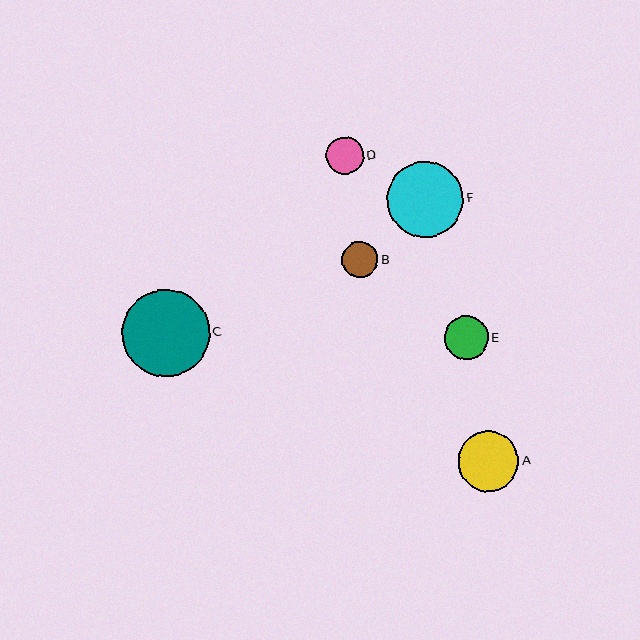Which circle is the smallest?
Circle B is the smallest with a size of approximately 36 pixels.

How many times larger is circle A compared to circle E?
Circle A is approximately 1.4 times the size of circle E.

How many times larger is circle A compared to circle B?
Circle A is approximately 1.7 times the size of circle B.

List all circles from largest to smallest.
From largest to smallest: C, F, A, E, D, B.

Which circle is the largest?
Circle C is the largest with a size of approximately 88 pixels.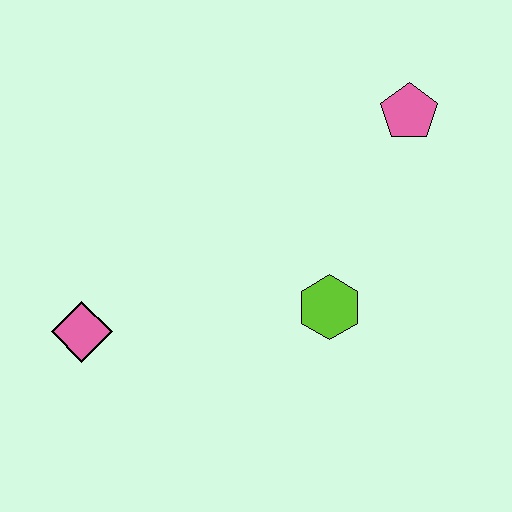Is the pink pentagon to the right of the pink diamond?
Yes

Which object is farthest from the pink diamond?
The pink pentagon is farthest from the pink diamond.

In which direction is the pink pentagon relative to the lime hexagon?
The pink pentagon is above the lime hexagon.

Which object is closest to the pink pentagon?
The lime hexagon is closest to the pink pentagon.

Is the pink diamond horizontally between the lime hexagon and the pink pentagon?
No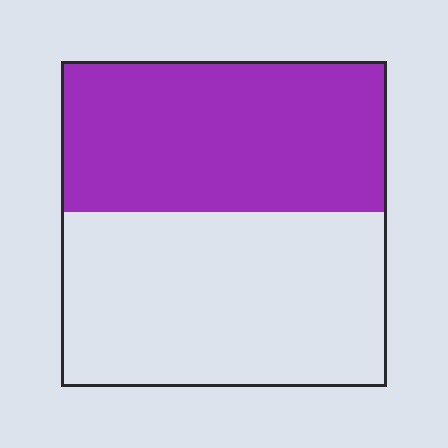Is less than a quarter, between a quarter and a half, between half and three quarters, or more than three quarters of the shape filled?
Between a quarter and a half.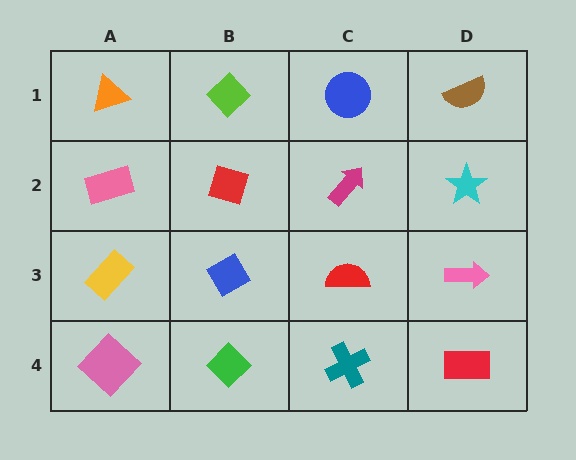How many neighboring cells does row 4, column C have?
3.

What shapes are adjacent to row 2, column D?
A brown semicircle (row 1, column D), a pink arrow (row 3, column D), a magenta arrow (row 2, column C).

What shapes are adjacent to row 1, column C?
A magenta arrow (row 2, column C), a lime diamond (row 1, column B), a brown semicircle (row 1, column D).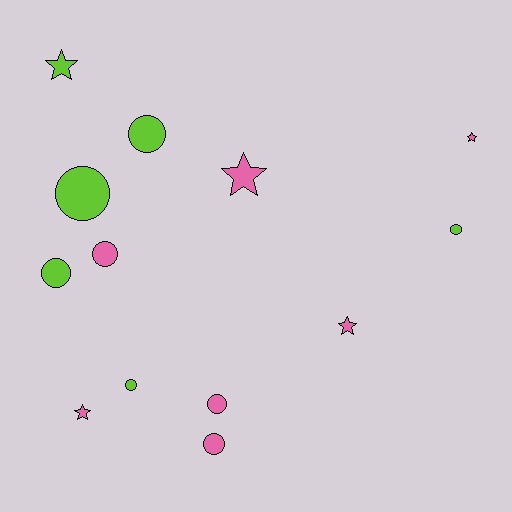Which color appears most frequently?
Pink, with 7 objects.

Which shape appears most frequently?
Circle, with 8 objects.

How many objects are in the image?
There are 13 objects.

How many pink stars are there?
There are 4 pink stars.